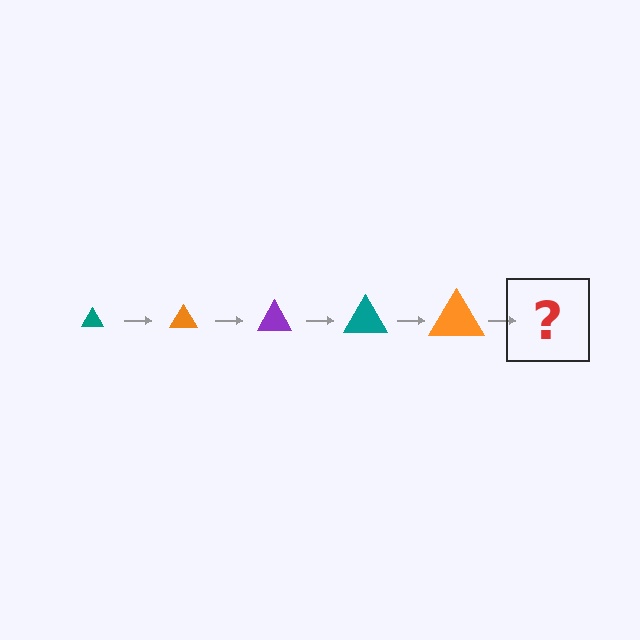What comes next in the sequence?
The next element should be a purple triangle, larger than the previous one.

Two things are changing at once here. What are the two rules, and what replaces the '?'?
The two rules are that the triangle grows larger each step and the color cycles through teal, orange, and purple. The '?' should be a purple triangle, larger than the previous one.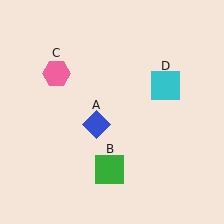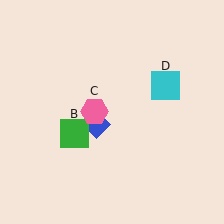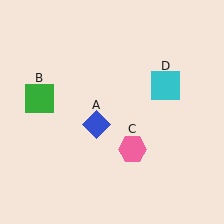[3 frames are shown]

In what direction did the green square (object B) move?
The green square (object B) moved up and to the left.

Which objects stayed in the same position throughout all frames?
Blue diamond (object A) and cyan square (object D) remained stationary.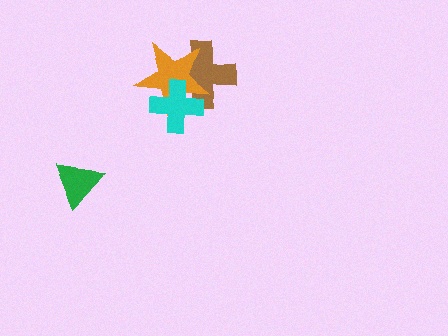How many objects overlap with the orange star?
2 objects overlap with the orange star.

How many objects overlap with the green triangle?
0 objects overlap with the green triangle.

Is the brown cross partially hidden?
Yes, it is partially covered by another shape.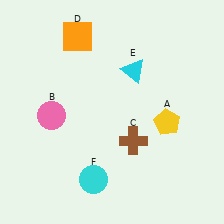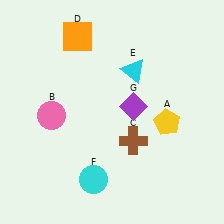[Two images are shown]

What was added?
A purple diamond (G) was added in Image 2.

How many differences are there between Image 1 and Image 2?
There is 1 difference between the two images.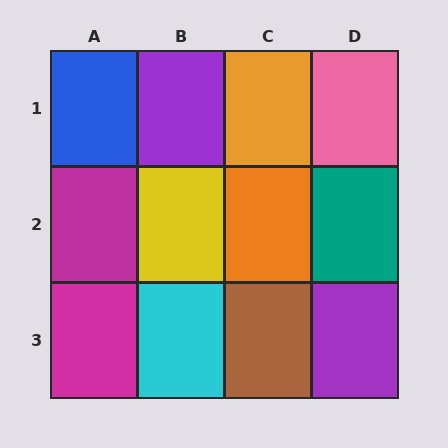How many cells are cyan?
1 cell is cyan.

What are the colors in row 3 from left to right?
Magenta, cyan, brown, purple.